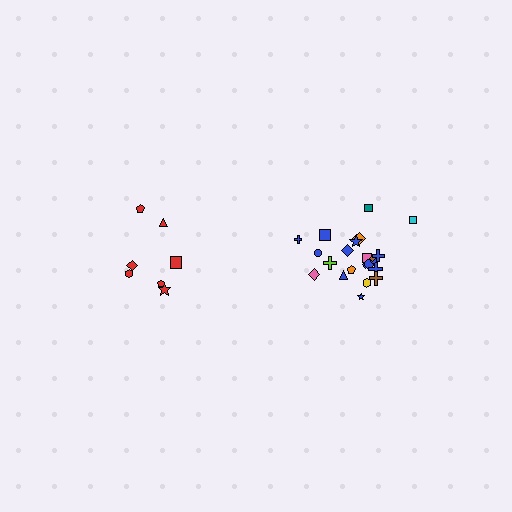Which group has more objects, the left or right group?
The right group.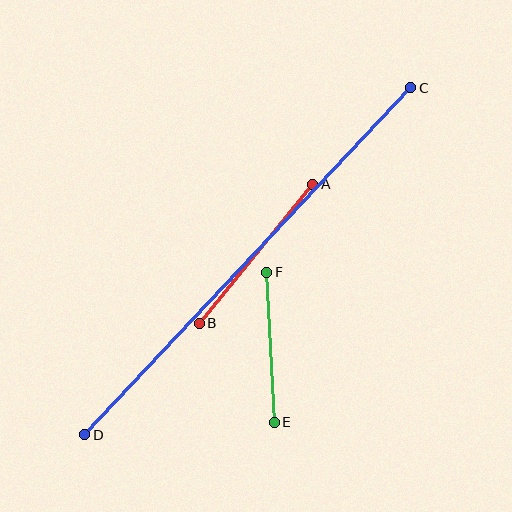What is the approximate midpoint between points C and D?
The midpoint is at approximately (248, 261) pixels.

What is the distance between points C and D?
The distance is approximately 476 pixels.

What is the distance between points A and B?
The distance is approximately 179 pixels.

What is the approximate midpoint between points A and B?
The midpoint is at approximately (256, 254) pixels.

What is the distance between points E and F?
The distance is approximately 150 pixels.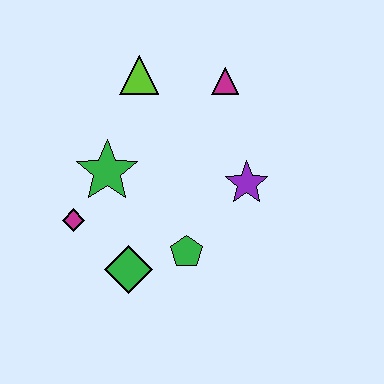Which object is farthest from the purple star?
The magenta diamond is farthest from the purple star.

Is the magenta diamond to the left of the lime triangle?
Yes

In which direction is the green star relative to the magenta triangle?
The green star is to the left of the magenta triangle.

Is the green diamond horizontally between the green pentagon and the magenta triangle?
No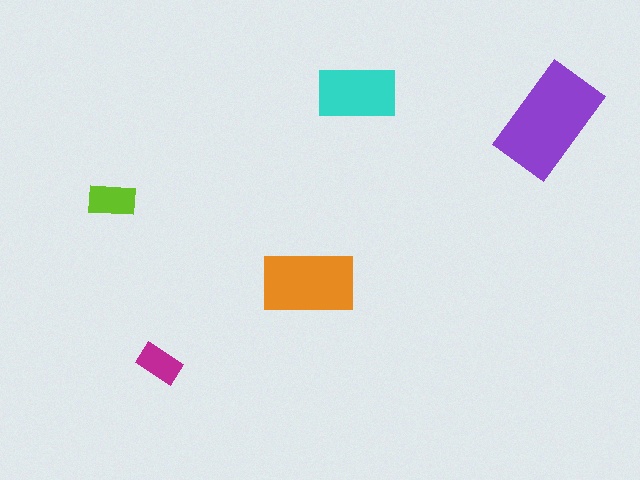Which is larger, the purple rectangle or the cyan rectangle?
The purple one.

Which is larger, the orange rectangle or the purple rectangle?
The purple one.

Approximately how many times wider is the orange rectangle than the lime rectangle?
About 2 times wider.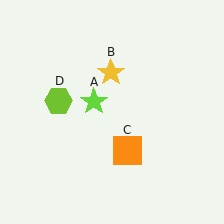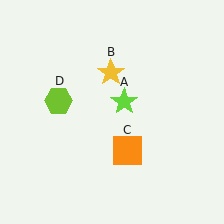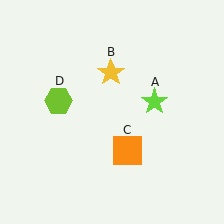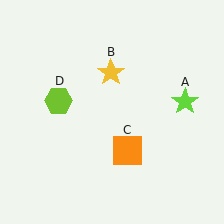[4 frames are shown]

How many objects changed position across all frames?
1 object changed position: lime star (object A).